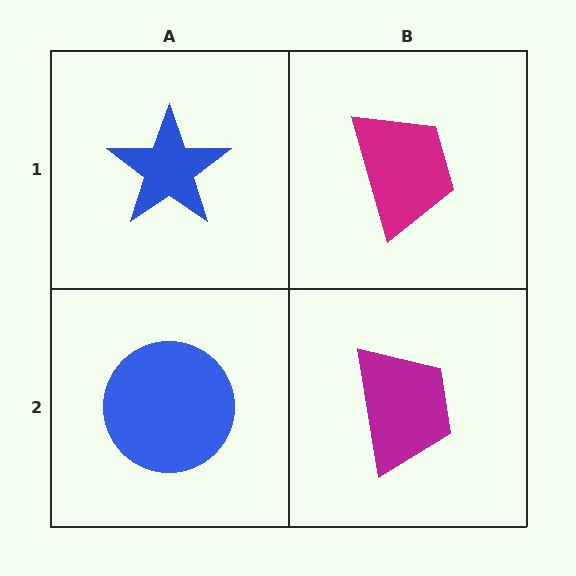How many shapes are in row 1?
2 shapes.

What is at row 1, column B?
A magenta trapezoid.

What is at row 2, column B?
A magenta trapezoid.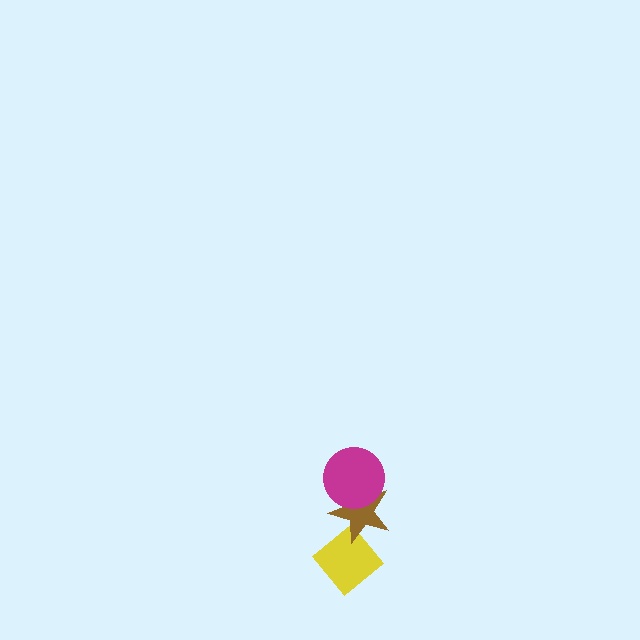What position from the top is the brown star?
The brown star is 2nd from the top.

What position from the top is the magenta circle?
The magenta circle is 1st from the top.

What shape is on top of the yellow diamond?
The brown star is on top of the yellow diamond.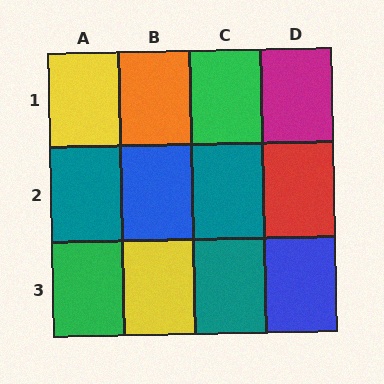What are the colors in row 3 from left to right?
Green, yellow, teal, blue.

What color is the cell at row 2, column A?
Teal.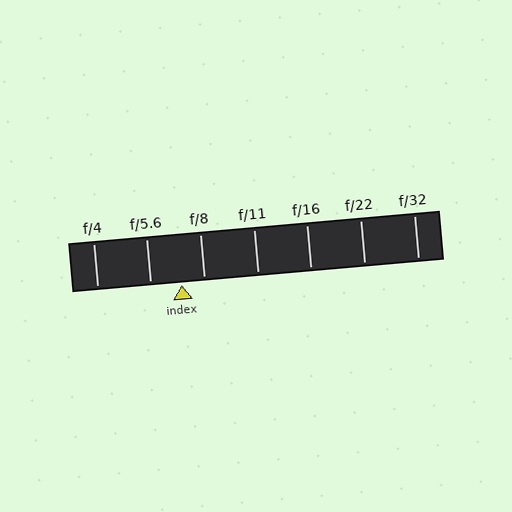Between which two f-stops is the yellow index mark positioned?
The index mark is between f/5.6 and f/8.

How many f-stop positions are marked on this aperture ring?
There are 7 f-stop positions marked.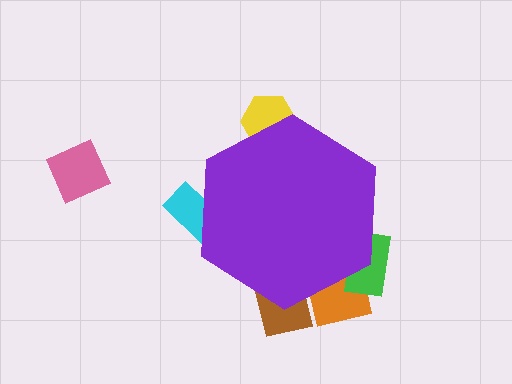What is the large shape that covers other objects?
A purple hexagon.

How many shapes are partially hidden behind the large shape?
5 shapes are partially hidden.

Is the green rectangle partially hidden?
Yes, the green rectangle is partially hidden behind the purple hexagon.